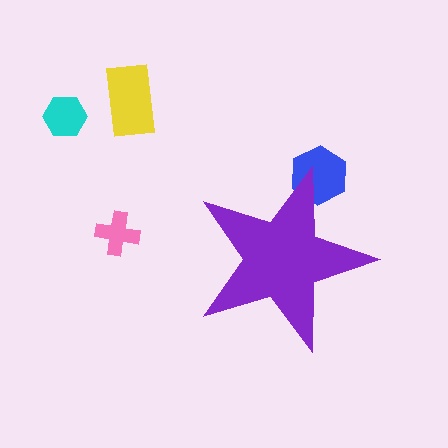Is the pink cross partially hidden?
No, the pink cross is fully visible.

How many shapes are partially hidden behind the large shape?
1 shape is partially hidden.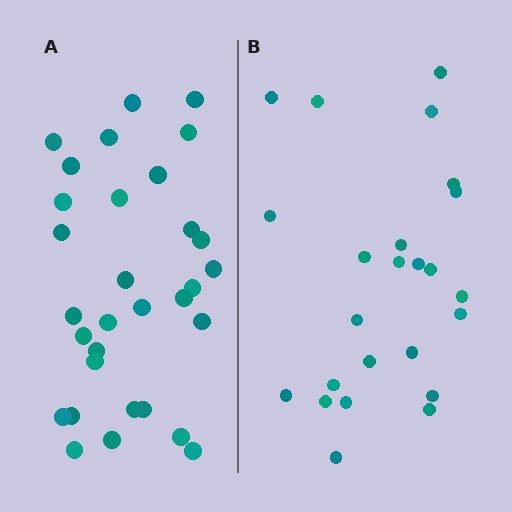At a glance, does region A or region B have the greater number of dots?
Region A (the left region) has more dots.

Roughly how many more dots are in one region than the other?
Region A has roughly 8 or so more dots than region B.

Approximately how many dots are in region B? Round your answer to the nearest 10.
About 20 dots. (The exact count is 24, which rounds to 20.)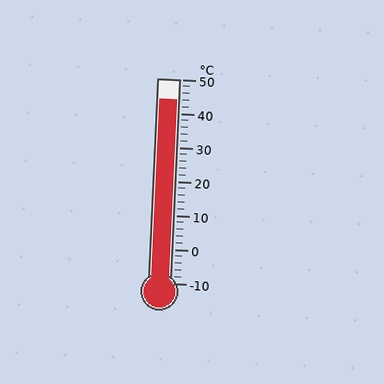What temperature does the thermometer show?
The thermometer shows approximately 44°C.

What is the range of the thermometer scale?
The thermometer scale ranges from -10°C to 50°C.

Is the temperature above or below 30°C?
The temperature is above 30°C.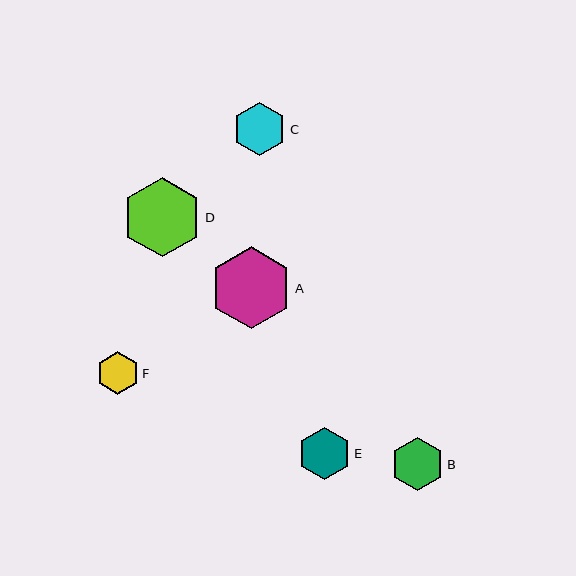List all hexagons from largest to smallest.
From largest to smallest: A, D, C, B, E, F.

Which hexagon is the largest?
Hexagon A is the largest with a size of approximately 82 pixels.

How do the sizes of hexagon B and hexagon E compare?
Hexagon B and hexagon E are approximately the same size.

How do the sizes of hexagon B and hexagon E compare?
Hexagon B and hexagon E are approximately the same size.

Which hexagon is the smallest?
Hexagon F is the smallest with a size of approximately 43 pixels.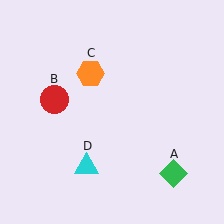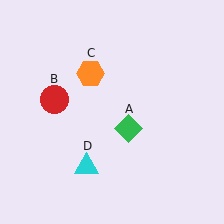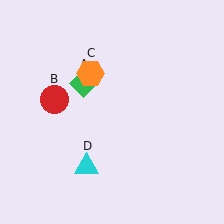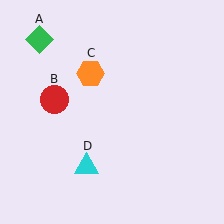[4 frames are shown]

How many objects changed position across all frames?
1 object changed position: green diamond (object A).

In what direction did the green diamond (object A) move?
The green diamond (object A) moved up and to the left.